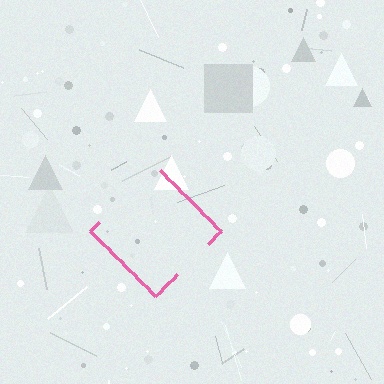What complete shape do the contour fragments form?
The contour fragments form a diamond.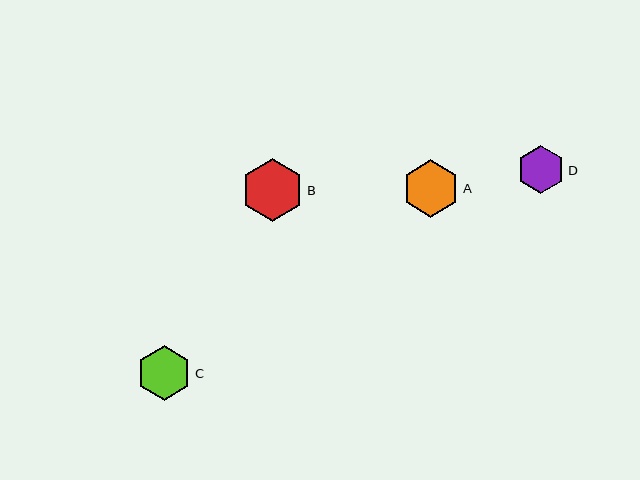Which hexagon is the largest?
Hexagon B is the largest with a size of approximately 63 pixels.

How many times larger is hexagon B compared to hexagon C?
Hexagon B is approximately 1.2 times the size of hexagon C.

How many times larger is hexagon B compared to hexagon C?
Hexagon B is approximately 1.2 times the size of hexagon C.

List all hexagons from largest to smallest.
From largest to smallest: B, A, C, D.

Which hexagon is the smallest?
Hexagon D is the smallest with a size of approximately 48 pixels.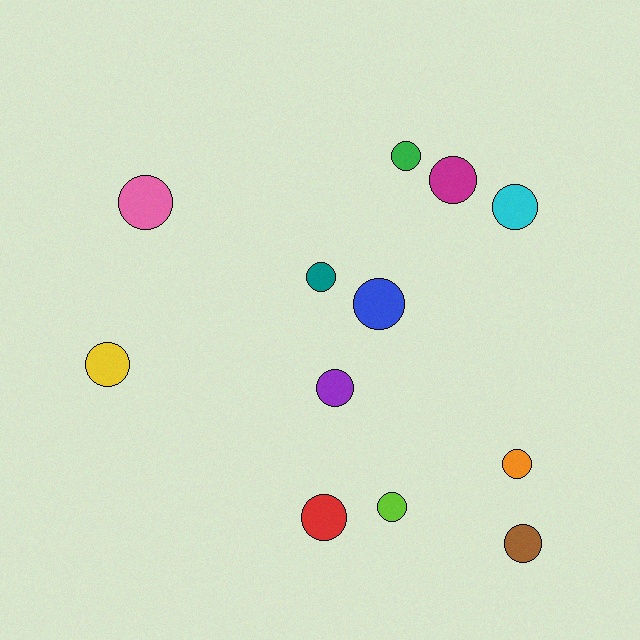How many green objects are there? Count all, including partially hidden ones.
There is 1 green object.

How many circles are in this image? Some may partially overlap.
There are 12 circles.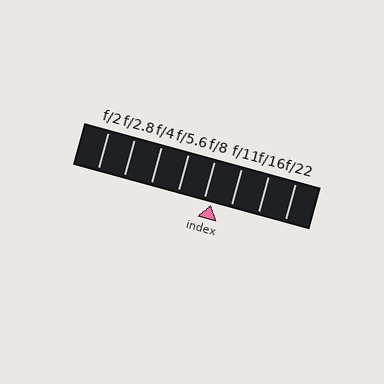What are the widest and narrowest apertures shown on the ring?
The widest aperture shown is f/2 and the narrowest is f/22.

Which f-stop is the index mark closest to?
The index mark is closest to f/8.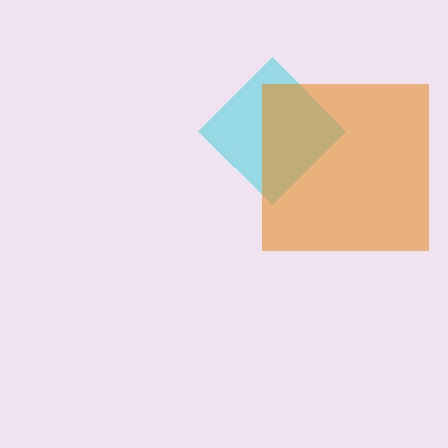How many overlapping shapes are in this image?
There are 2 overlapping shapes in the image.